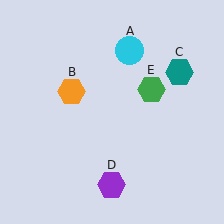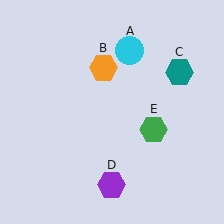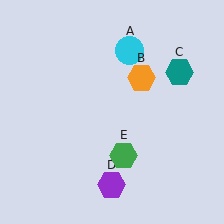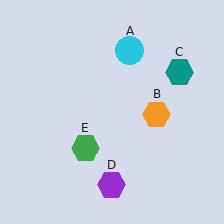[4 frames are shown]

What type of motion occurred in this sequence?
The orange hexagon (object B), green hexagon (object E) rotated clockwise around the center of the scene.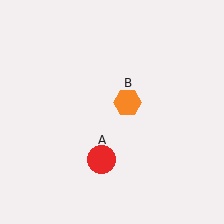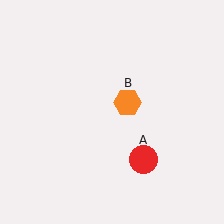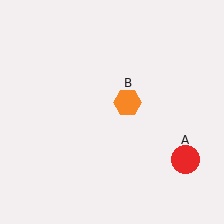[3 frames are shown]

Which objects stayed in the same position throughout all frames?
Orange hexagon (object B) remained stationary.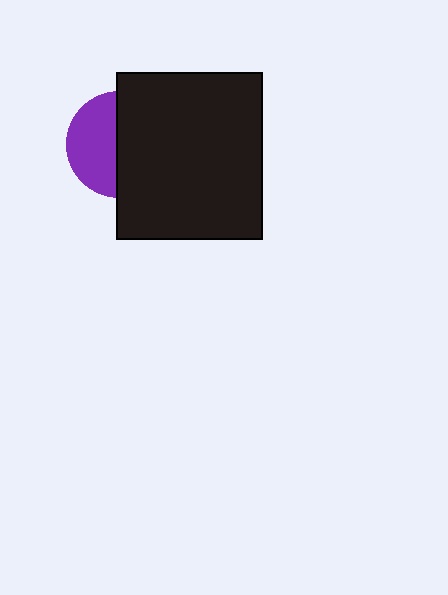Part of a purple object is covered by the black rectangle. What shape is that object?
It is a circle.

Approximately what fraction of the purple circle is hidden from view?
Roughly 55% of the purple circle is hidden behind the black rectangle.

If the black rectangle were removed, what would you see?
You would see the complete purple circle.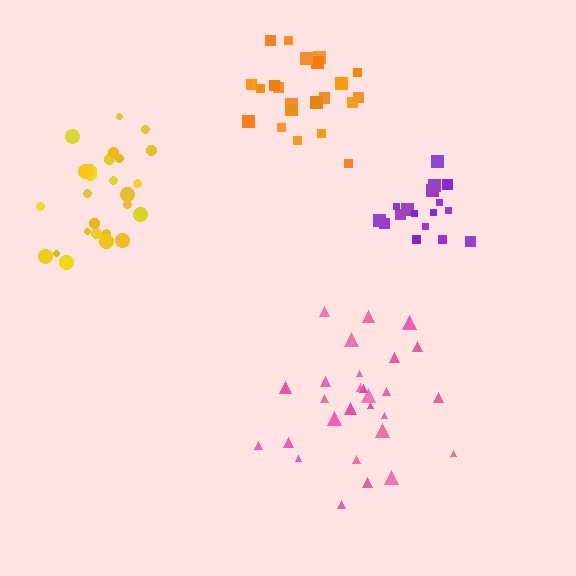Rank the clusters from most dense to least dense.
purple, orange, pink, yellow.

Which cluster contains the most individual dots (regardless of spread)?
Pink (28).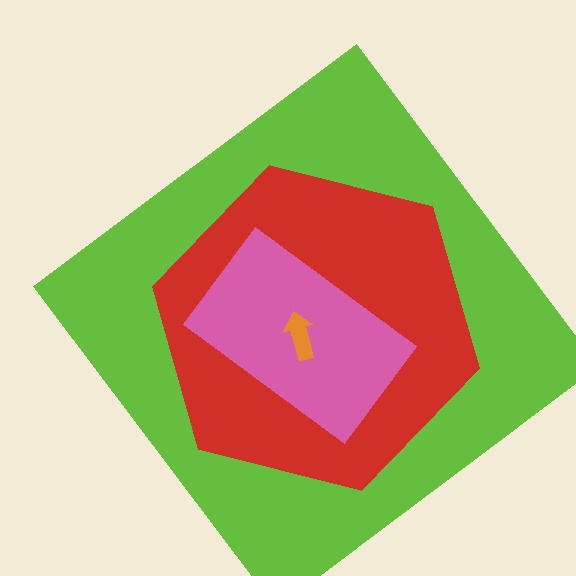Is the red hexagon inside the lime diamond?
Yes.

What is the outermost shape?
The lime diamond.